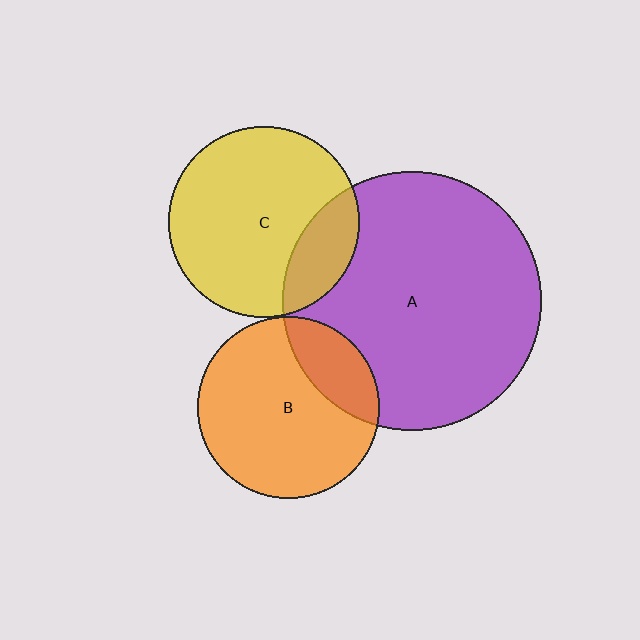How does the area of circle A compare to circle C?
Approximately 1.8 times.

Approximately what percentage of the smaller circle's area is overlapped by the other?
Approximately 20%.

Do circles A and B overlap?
Yes.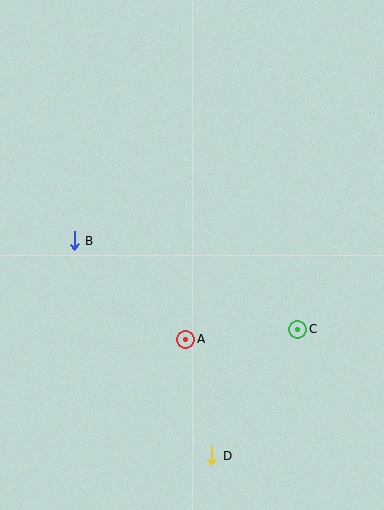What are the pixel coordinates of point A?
Point A is at (186, 339).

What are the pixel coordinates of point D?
Point D is at (212, 456).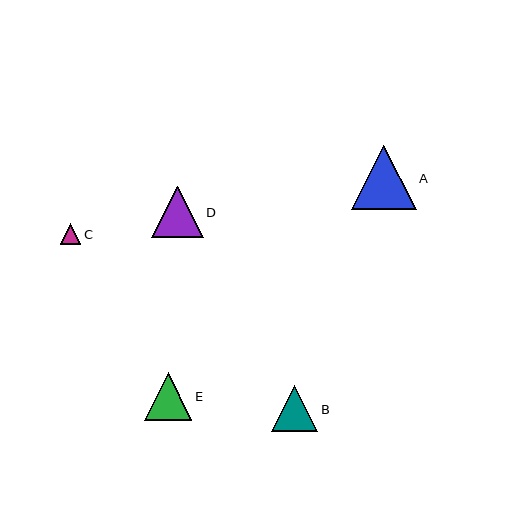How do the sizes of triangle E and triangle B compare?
Triangle E and triangle B are approximately the same size.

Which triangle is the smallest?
Triangle C is the smallest with a size of approximately 20 pixels.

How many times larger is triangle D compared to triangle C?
Triangle D is approximately 2.5 times the size of triangle C.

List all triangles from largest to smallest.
From largest to smallest: A, D, E, B, C.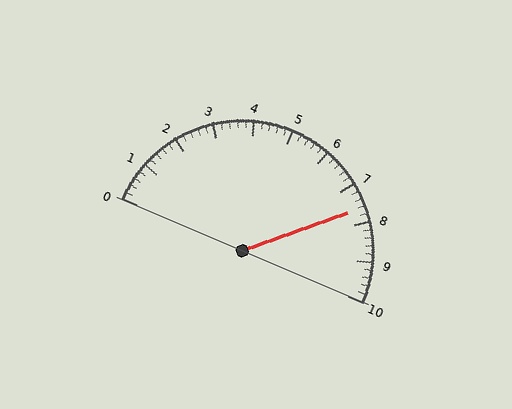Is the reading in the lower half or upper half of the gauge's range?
The reading is in the upper half of the range (0 to 10).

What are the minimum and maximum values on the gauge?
The gauge ranges from 0 to 10.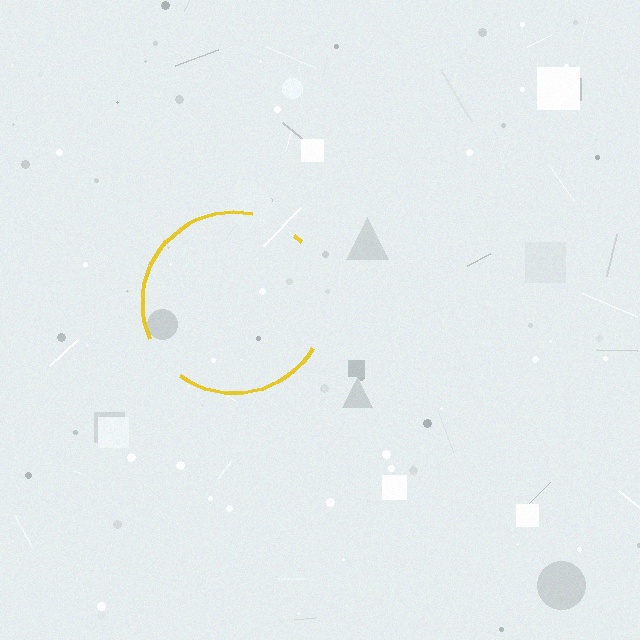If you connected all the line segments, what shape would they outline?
They would outline a circle.